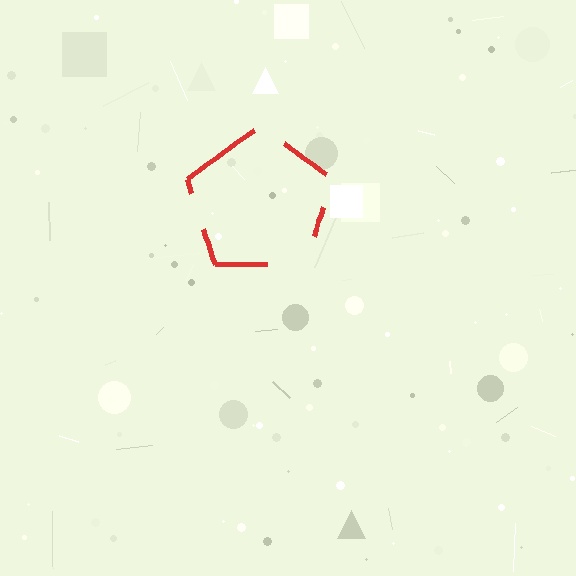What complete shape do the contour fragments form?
The contour fragments form a pentagon.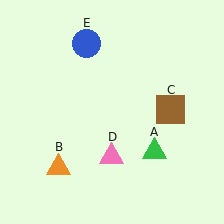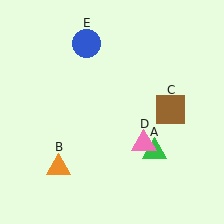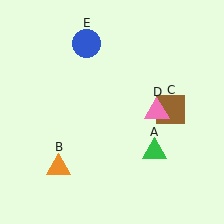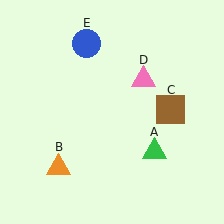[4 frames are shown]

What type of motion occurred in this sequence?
The pink triangle (object D) rotated counterclockwise around the center of the scene.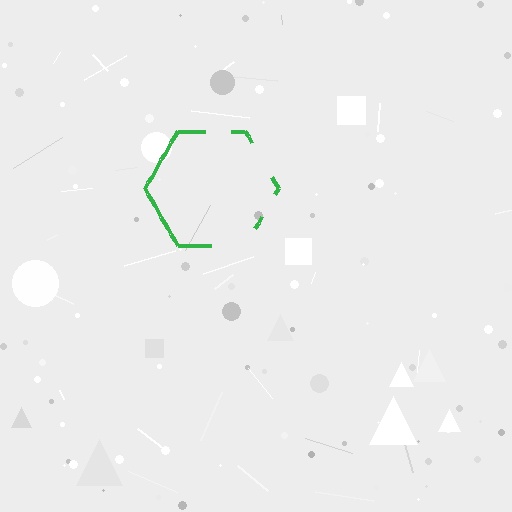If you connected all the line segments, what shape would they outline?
They would outline a hexagon.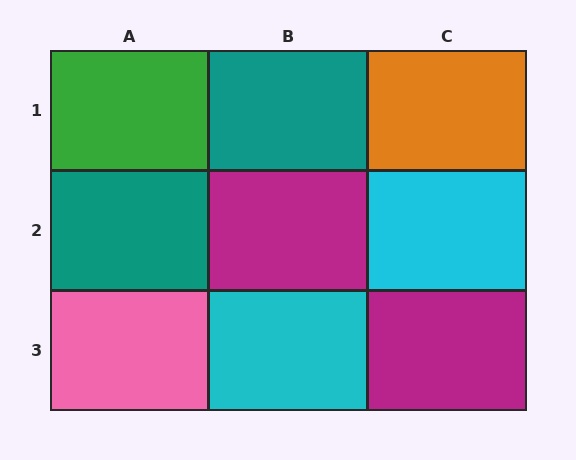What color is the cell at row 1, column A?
Green.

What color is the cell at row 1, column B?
Teal.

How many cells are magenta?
2 cells are magenta.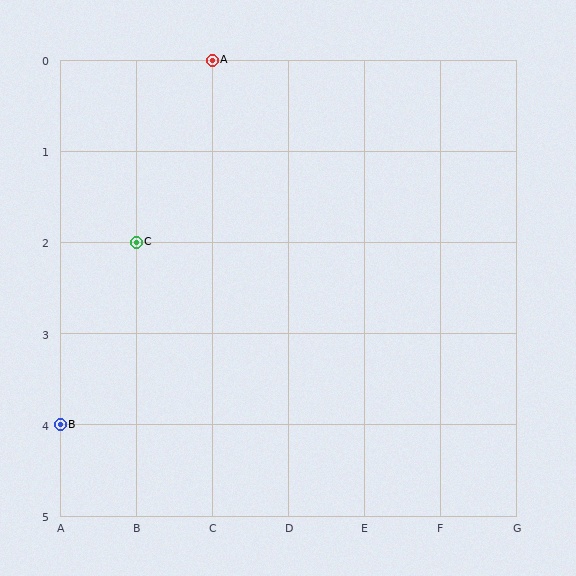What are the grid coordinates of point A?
Point A is at grid coordinates (C, 0).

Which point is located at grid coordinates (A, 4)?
Point B is at (A, 4).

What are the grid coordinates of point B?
Point B is at grid coordinates (A, 4).